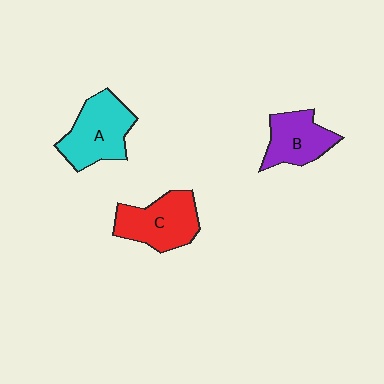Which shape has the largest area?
Shape A (cyan).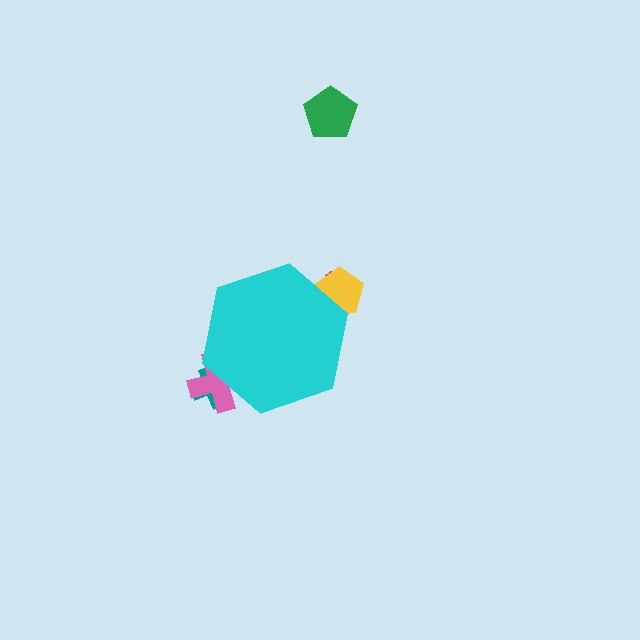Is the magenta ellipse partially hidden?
Yes, the magenta ellipse is partially hidden behind the cyan hexagon.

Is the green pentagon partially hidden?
No, the green pentagon is fully visible.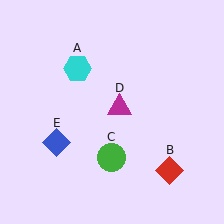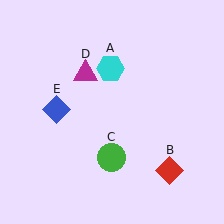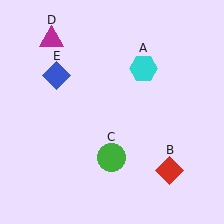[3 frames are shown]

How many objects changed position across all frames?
3 objects changed position: cyan hexagon (object A), magenta triangle (object D), blue diamond (object E).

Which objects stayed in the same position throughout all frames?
Red diamond (object B) and green circle (object C) remained stationary.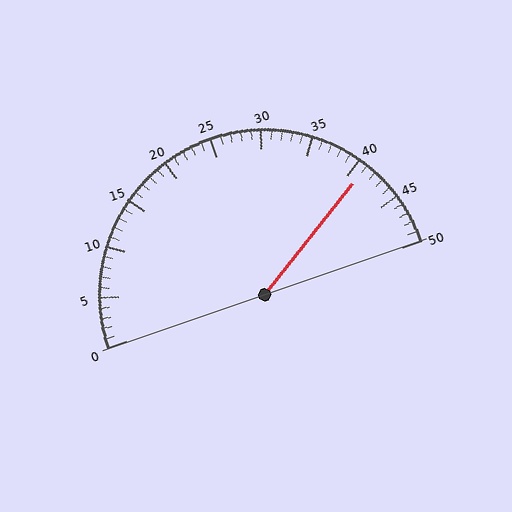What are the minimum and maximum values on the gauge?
The gauge ranges from 0 to 50.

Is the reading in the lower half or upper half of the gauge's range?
The reading is in the upper half of the range (0 to 50).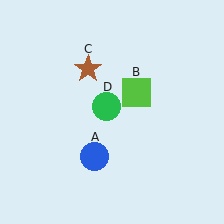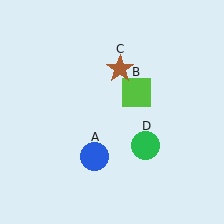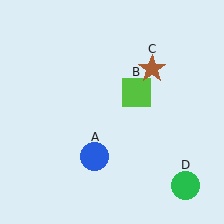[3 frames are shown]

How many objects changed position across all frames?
2 objects changed position: brown star (object C), green circle (object D).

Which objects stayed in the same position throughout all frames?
Blue circle (object A) and lime square (object B) remained stationary.